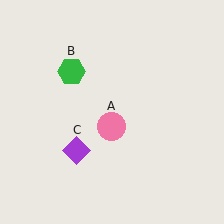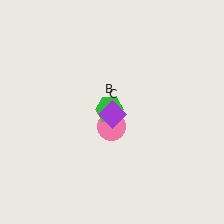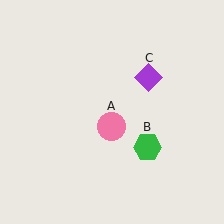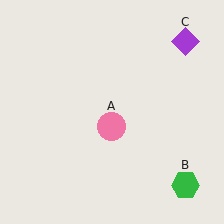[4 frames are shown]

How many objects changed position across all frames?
2 objects changed position: green hexagon (object B), purple diamond (object C).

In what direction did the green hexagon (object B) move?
The green hexagon (object B) moved down and to the right.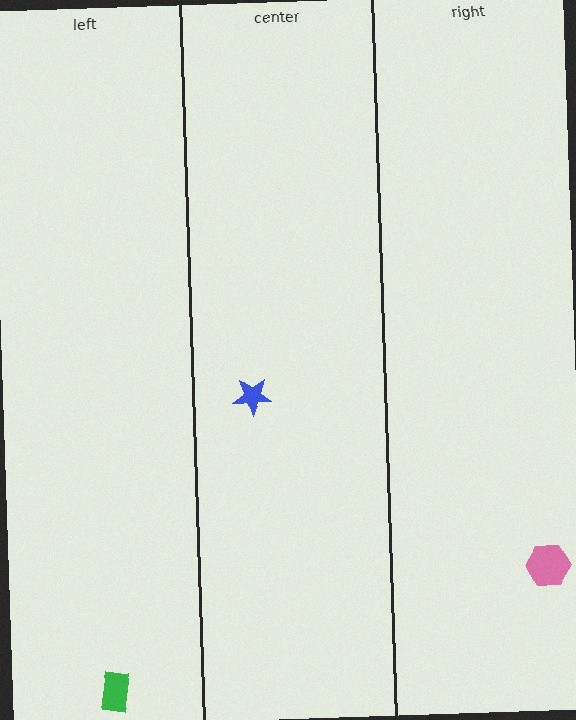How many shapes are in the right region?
1.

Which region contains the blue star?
The center region.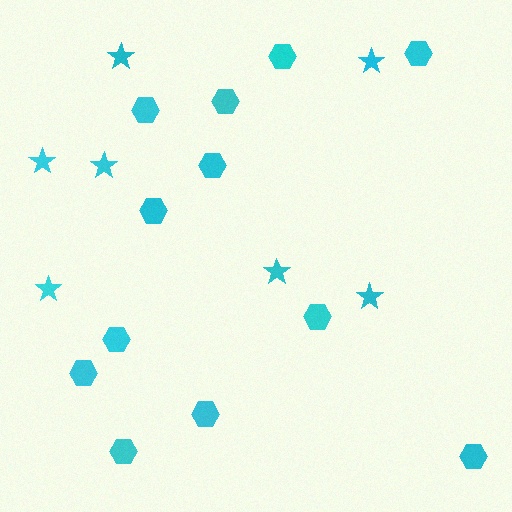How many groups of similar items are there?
There are 2 groups: one group of stars (7) and one group of hexagons (12).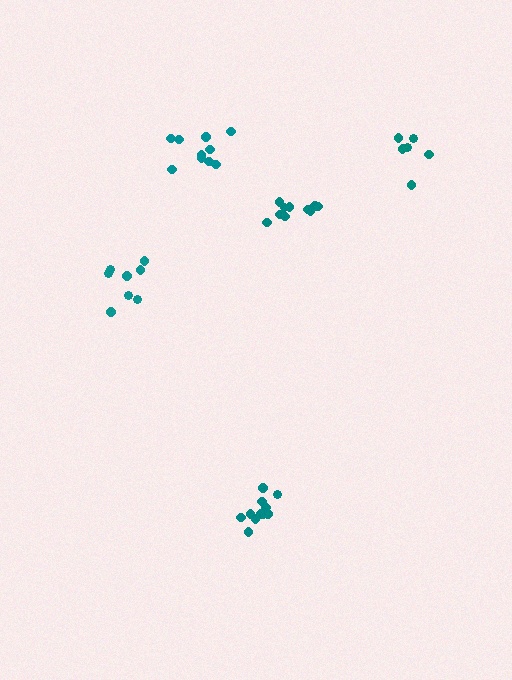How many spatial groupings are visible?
There are 5 spatial groupings.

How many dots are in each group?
Group 1: 11 dots, Group 2: 10 dots, Group 3: 11 dots, Group 4: 8 dots, Group 5: 6 dots (46 total).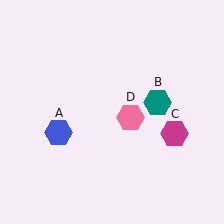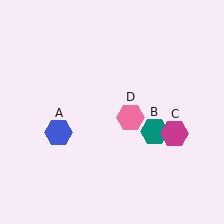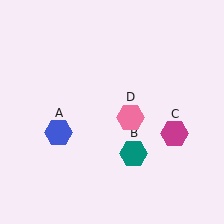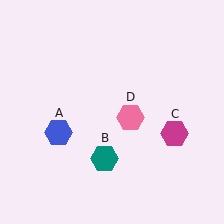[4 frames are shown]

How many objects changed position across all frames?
1 object changed position: teal hexagon (object B).